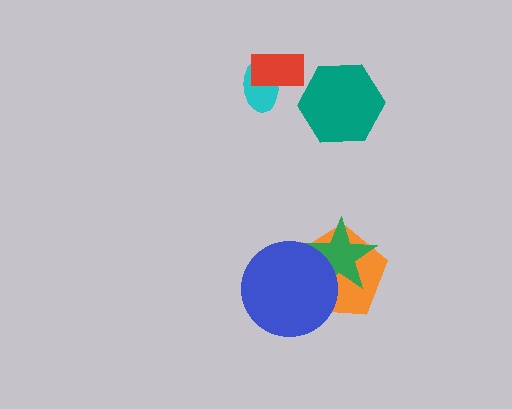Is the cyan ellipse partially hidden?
Yes, it is partially covered by another shape.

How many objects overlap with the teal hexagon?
0 objects overlap with the teal hexagon.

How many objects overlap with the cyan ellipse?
1 object overlaps with the cyan ellipse.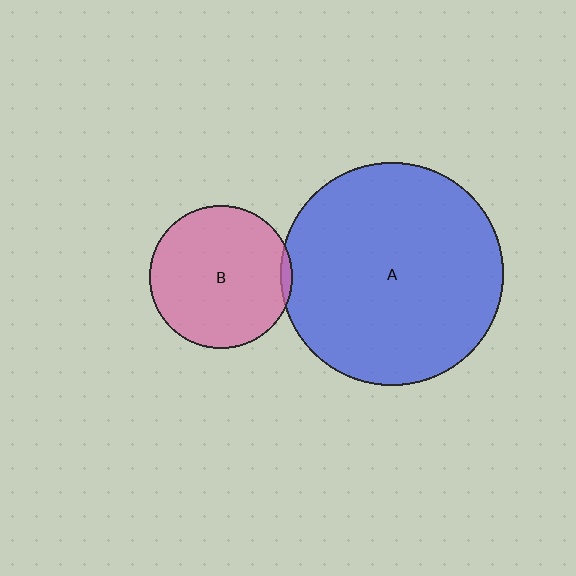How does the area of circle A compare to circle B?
Approximately 2.4 times.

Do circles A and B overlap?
Yes.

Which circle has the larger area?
Circle A (blue).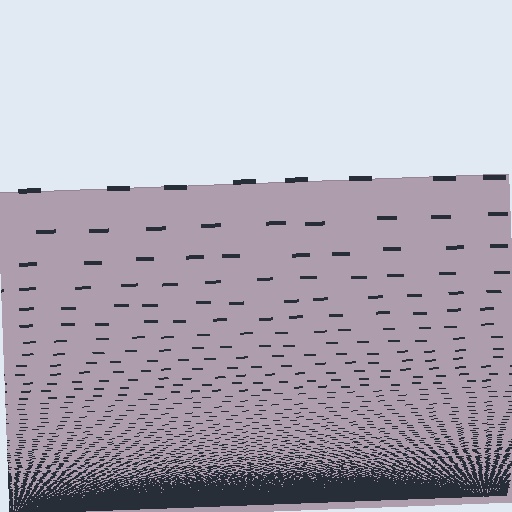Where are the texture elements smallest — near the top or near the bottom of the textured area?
Near the bottom.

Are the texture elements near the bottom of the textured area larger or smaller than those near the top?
Smaller. The gradient is inverted — elements near the bottom are smaller and denser.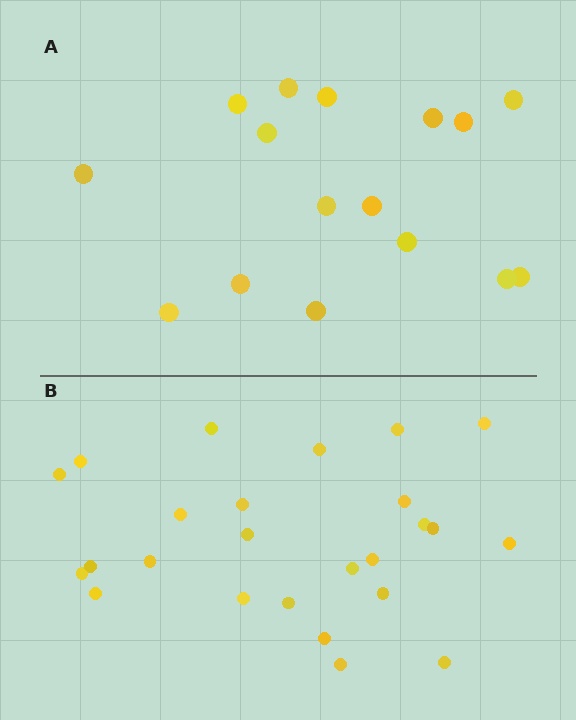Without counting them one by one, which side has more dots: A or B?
Region B (the bottom region) has more dots.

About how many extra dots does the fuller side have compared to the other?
Region B has roughly 8 or so more dots than region A.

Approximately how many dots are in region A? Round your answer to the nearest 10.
About 20 dots. (The exact count is 16, which rounds to 20.)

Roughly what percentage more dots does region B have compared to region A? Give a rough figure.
About 55% more.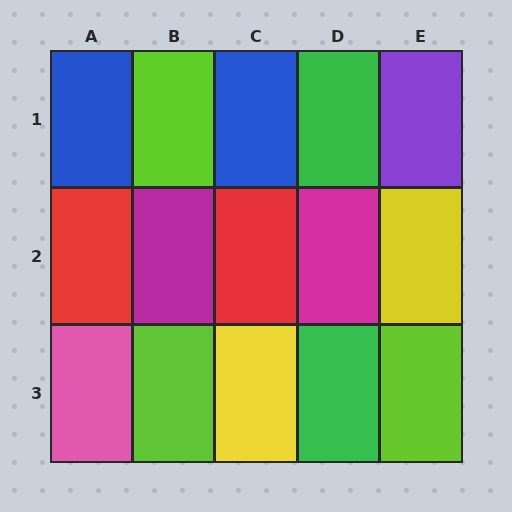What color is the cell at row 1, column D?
Green.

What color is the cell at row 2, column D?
Magenta.